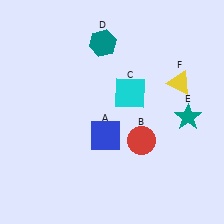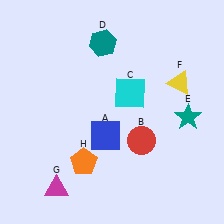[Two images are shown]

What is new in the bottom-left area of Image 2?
A magenta triangle (G) was added in the bottom-left area of Image 2.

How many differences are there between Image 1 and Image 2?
There are 2 differences between the two images.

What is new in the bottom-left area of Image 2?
An orange pentagon (H) was added in the bottom-left area of Image 2.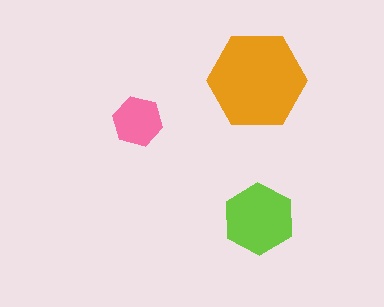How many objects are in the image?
There are 3 objects in the image.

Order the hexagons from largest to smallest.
the orange one, the lime one, the pink one.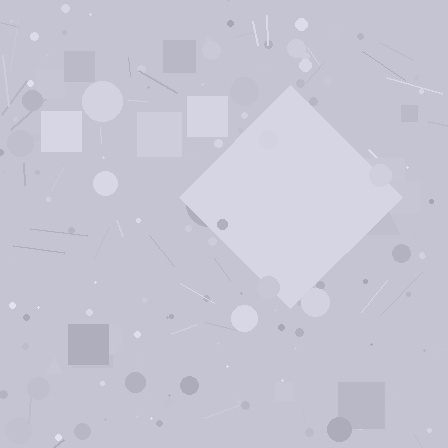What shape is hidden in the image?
A diamond is hidden in the image.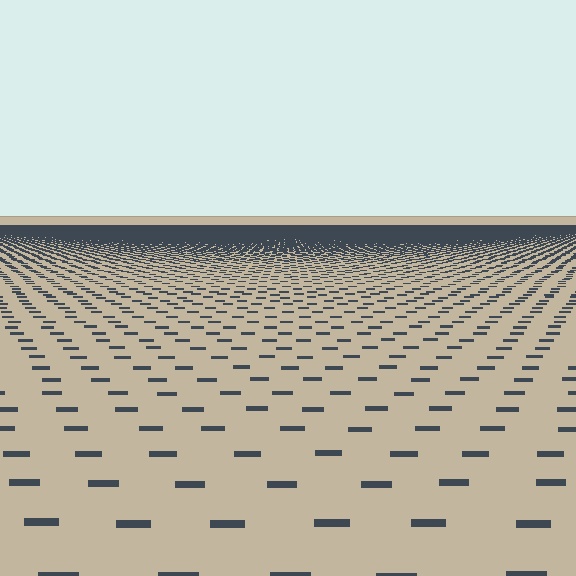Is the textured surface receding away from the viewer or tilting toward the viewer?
The surface is receding away from the viewer. Texture elements get smaller and denser toward the top.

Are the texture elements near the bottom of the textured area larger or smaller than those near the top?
Larger. Near the bottom, elements are closer to the viewer and appear at a bigger on-screen size.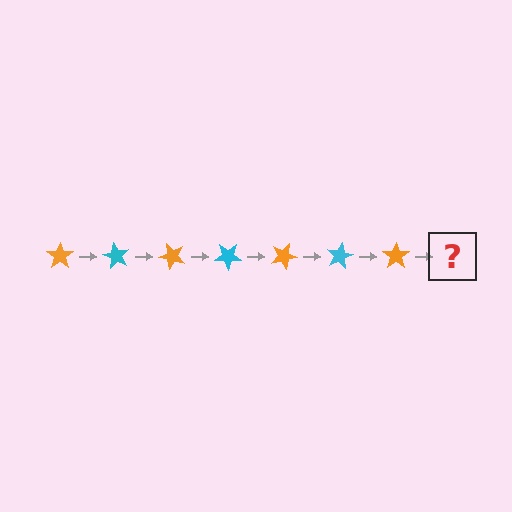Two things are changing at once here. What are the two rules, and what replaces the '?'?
The two rules are that it rotates 60 degrees each step and the color cycles through orange and cyan. The '?' should be a cyan star, rotated 420 degrees from the start.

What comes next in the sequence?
The next element should be a cyan star, rotated 420 degrees from the start.